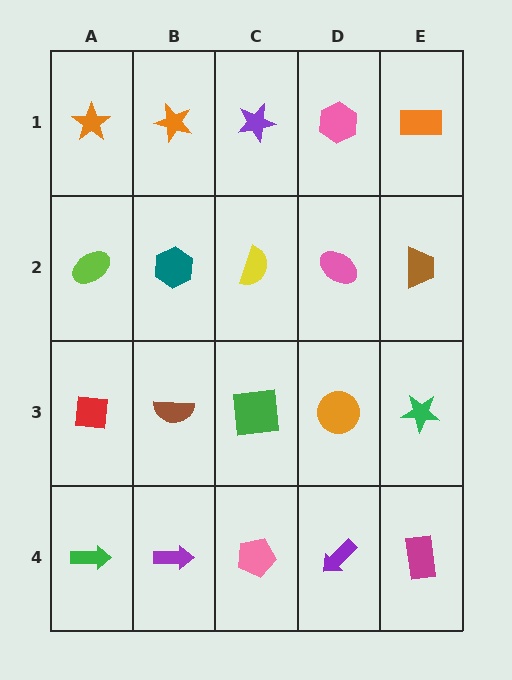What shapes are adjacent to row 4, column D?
An orange circle (row 3, column D), a pink pentagon (row 4, column C), a magenta rectangle (row 4, column E).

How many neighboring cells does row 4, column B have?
3.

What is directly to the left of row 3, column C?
A brown semicircle.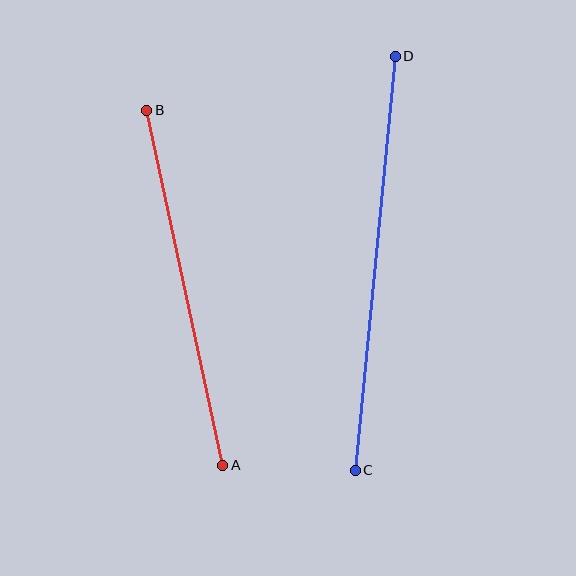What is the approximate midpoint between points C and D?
The midpoint is at approximately (375, 263) pixels.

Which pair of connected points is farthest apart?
Points C and D are farthest apart.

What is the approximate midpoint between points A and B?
The midpoint is at approximately (185, 288) pixels.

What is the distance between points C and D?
The distance is approximately 416 pixels.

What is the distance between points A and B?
The distance is approximately 364 pixels.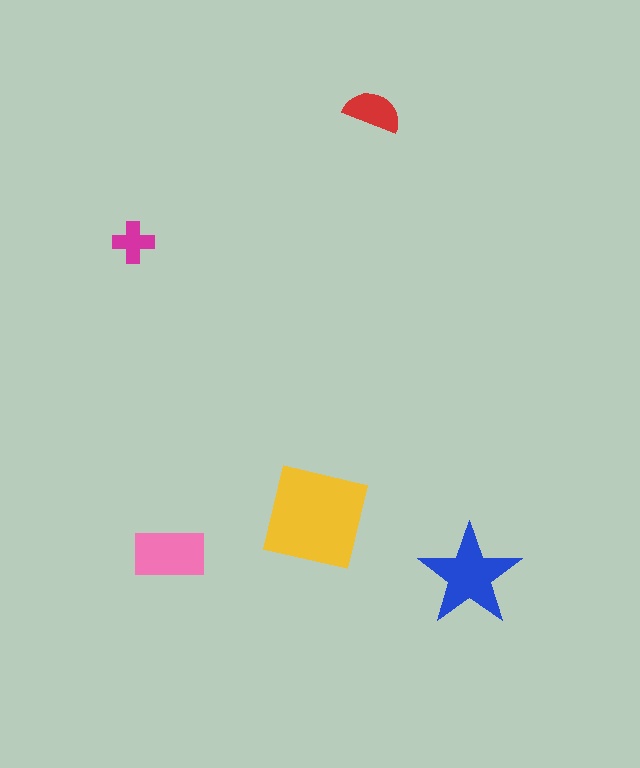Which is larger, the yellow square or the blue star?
The yellow square.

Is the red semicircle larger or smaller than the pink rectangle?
Smaller.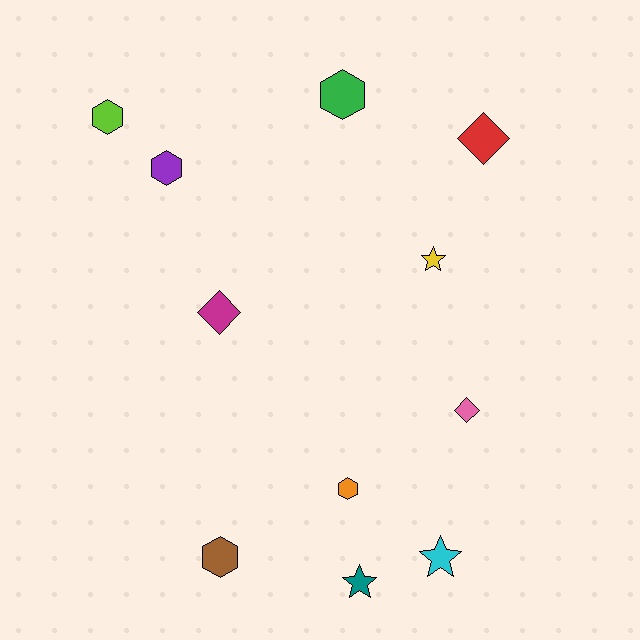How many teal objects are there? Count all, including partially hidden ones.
There is 1 teal object.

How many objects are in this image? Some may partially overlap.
There are 11 objects.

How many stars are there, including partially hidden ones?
There are 3 stars.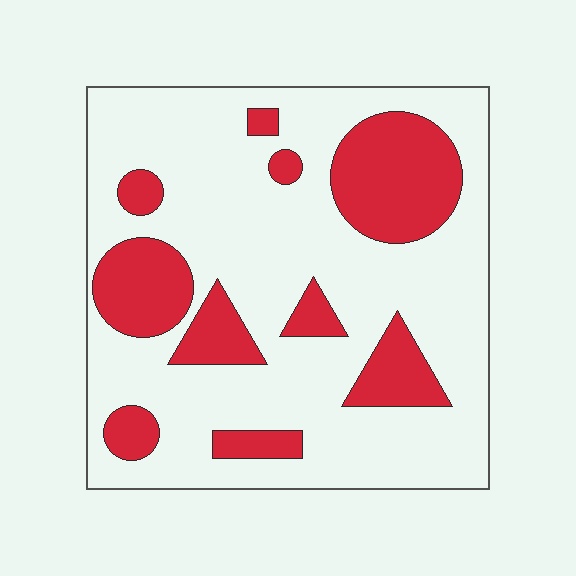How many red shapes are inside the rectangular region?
10.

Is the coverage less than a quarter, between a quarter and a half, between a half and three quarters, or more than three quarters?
Between a quarter and a half.